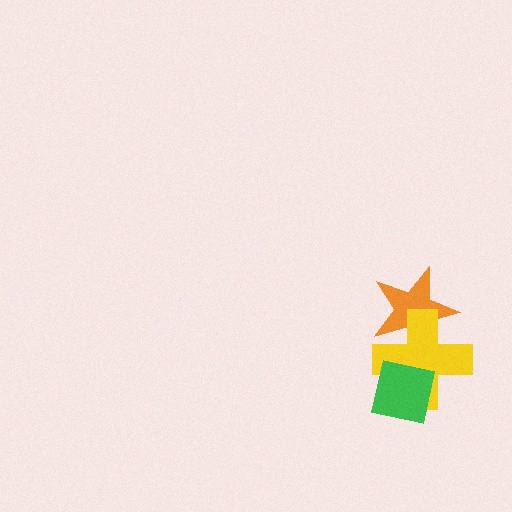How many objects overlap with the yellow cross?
2 objects overlap with the yellow cross.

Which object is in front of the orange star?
The yellow cross is in front of the orange star.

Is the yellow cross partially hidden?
Yes, it is partially covered by another shape.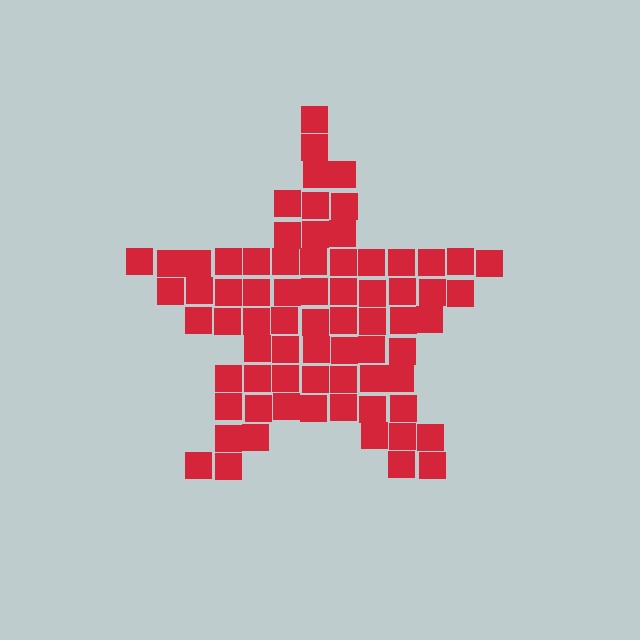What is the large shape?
The large shape is a star.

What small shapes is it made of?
It is made of small squares.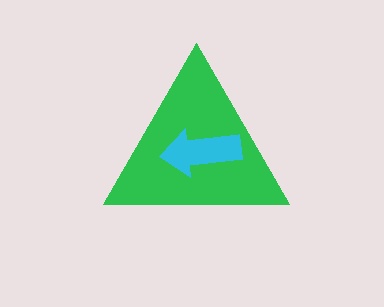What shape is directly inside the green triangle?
The cyan arrow.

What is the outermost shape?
The green triangle.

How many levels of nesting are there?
2.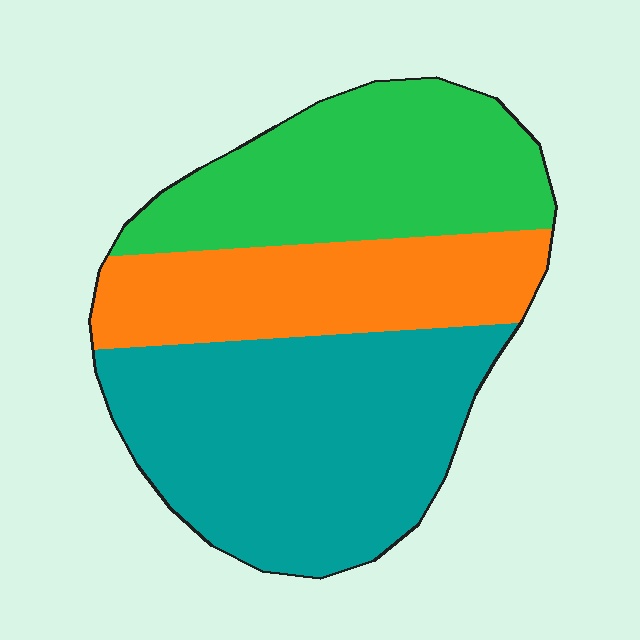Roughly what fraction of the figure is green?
Green covers 31% of the figure.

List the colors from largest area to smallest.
From largest to smallest: teal, green, orange.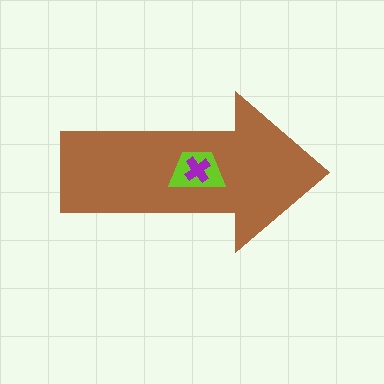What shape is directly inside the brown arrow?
The lime trapezoid.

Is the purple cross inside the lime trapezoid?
Yes.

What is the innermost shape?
The purple cross.